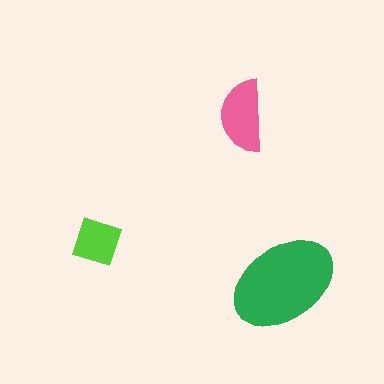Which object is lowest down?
The green ellipse is bottommost.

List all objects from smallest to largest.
The lime diamond, the pink semicircle, the green ellipse.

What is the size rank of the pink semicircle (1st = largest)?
2nd.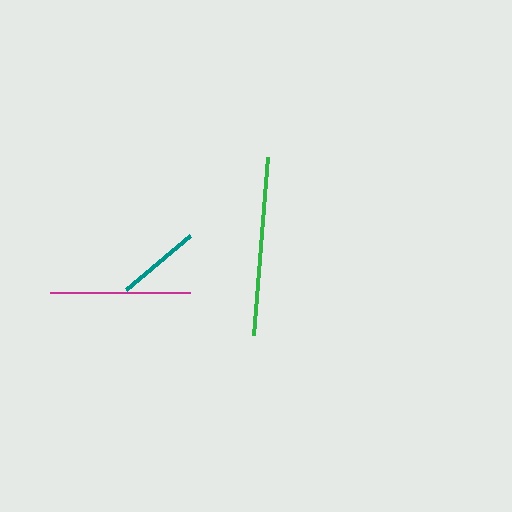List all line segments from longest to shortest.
From longest to shortest: green, magenta, teal.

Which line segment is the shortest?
The teal line is the shortest at approximately 84 pixels.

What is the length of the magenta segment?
The magenta segment is approximately 140 pixels long.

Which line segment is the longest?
The green line is the longest at approximately 179 pixels.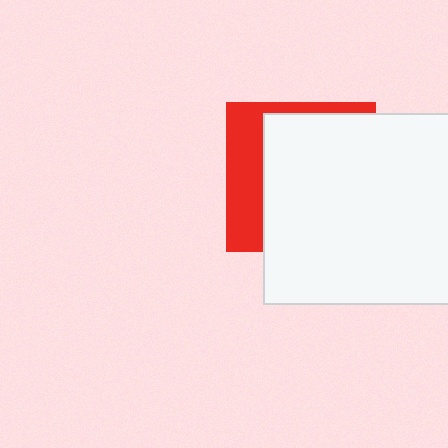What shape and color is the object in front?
The object in front is a white square.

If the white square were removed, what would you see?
You would see the complete red square.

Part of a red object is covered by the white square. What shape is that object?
It is a square.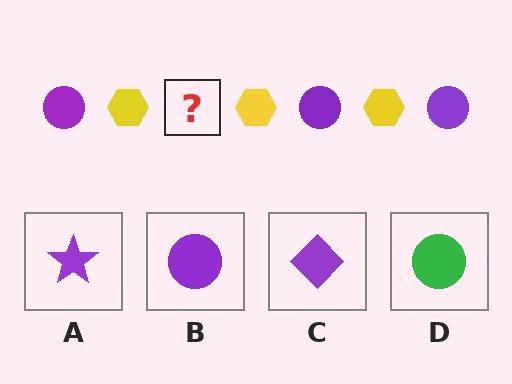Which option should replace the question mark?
Option B.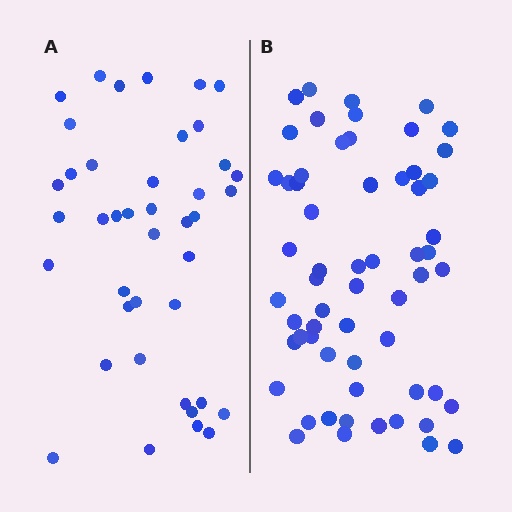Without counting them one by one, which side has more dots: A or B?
Region B (the right region) has more dots.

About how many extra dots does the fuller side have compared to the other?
Region B has approximately 20 more dots than region A.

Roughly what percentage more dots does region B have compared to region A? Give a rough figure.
About 45% more.